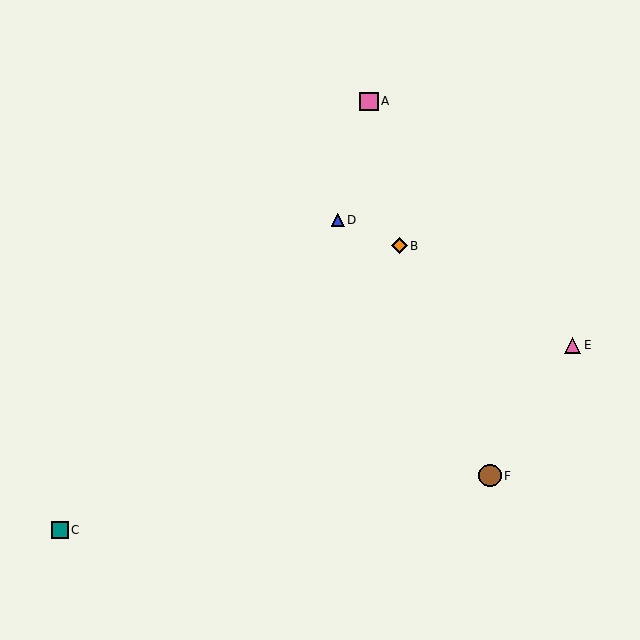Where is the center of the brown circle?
The center of the brown circle is at (490, 476).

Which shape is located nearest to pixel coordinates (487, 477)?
The brown circle (labeled F) at (490, 476) is nearest to that location.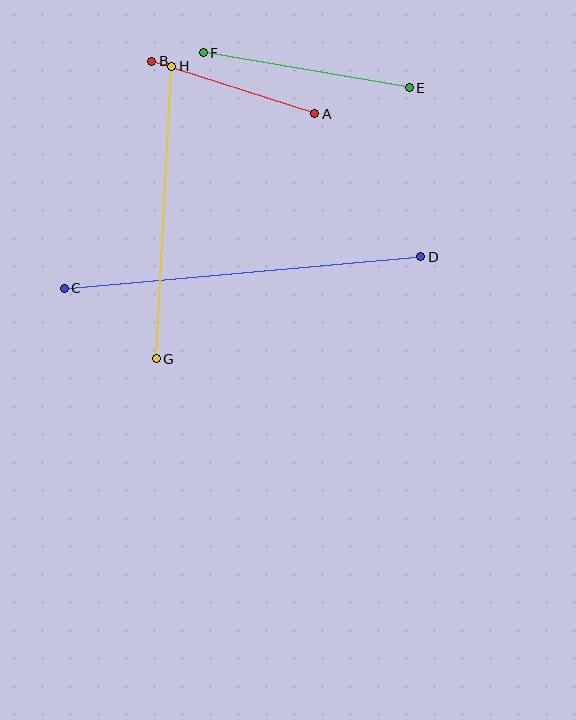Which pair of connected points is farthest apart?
Points C and D are farthest apart.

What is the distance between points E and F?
The distance is approximately 209 pixels.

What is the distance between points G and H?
The distance is approximately 293 pixels.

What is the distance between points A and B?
The distance is approximately 171 pixels.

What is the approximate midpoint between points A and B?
The midpoint is at approximately (233, 88) pixels.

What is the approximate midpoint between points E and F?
The midpoint is at approximately (306, 70) pixels.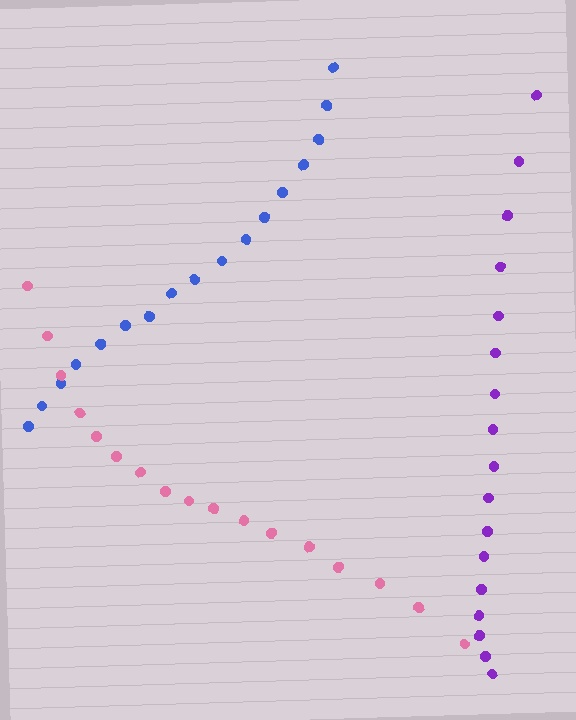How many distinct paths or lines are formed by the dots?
There are 3 distinct paths.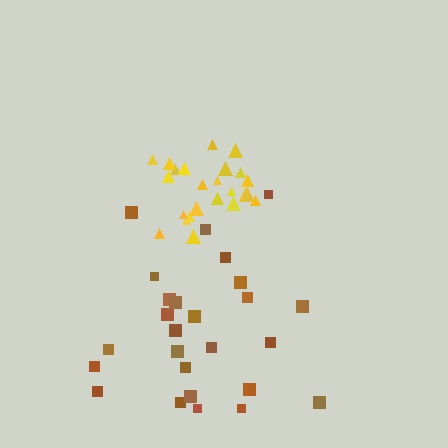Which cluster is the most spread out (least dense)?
Brown.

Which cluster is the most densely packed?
Yellow.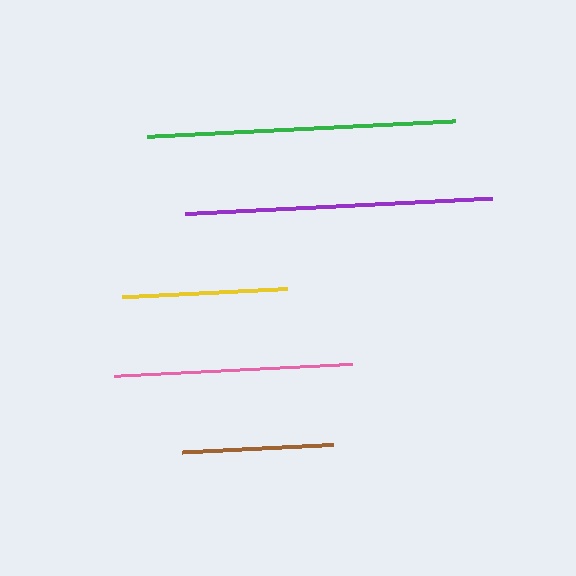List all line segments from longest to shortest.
From longest to shortest: green, purple, pink, yellow, brown.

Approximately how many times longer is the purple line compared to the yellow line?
The purple line is approximately 1.9 times the length of the yellow line.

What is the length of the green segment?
The green segment is approximately 308 pixels long.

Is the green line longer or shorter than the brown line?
The green line is longer than the brown line.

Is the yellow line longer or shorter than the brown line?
The yellow line is longer than the brown line.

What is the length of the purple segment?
The purple segment is approximately 307 pixels long.